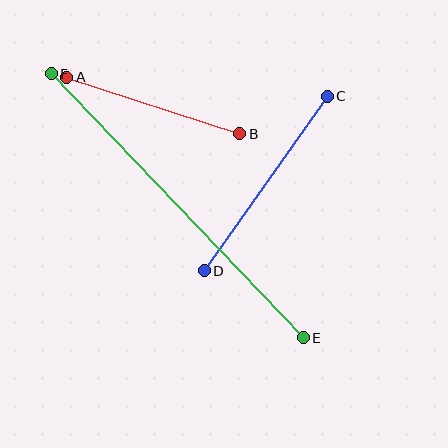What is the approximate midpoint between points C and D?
The midpoint is at approximately (266, 183) pixels.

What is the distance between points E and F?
The distance is approximately 365 pixels.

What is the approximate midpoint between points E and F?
The midpoint is at approximately (177, 206) pixels.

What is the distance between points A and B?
The distance is approximately 182 pixels.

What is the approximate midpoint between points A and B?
The midpoint is at approximately (153, 105) pixels.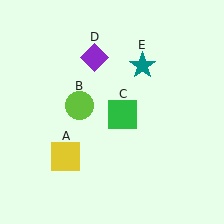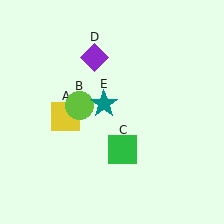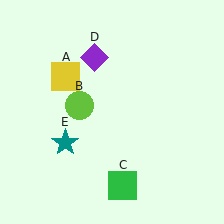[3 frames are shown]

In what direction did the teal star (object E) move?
The teal star (object E) moved down and to the left.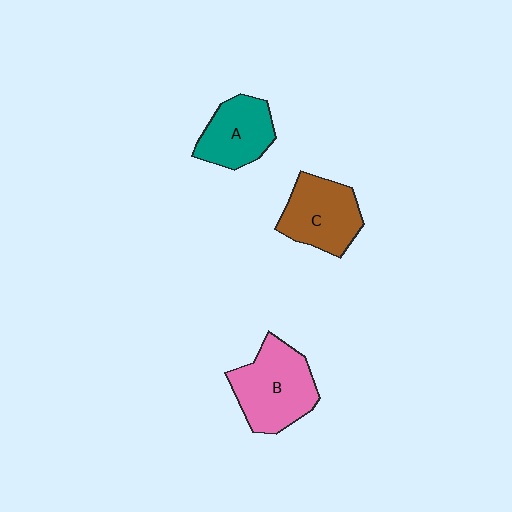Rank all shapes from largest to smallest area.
From largest to smallest: B (pink), C (brown), A (teal).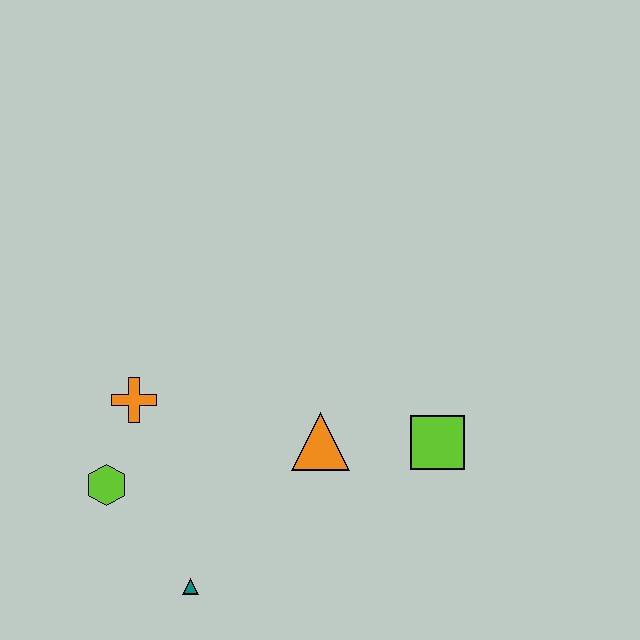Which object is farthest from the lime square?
The lime hexagon is farthest from the lime square.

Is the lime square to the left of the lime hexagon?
No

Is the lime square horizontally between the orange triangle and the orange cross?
No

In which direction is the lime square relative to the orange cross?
The lime square is to the right of the orange cross.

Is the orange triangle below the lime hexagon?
No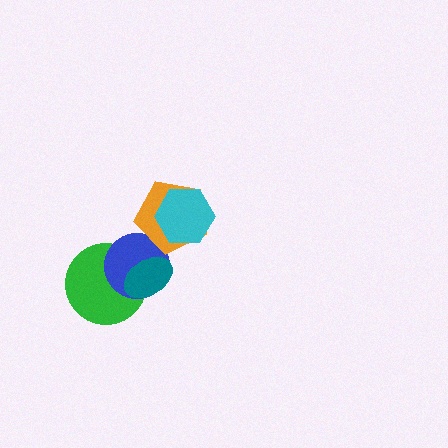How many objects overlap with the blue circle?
3 objects overlap with the blue circle.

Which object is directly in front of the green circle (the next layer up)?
The blue circle is directly in front of the green circle.